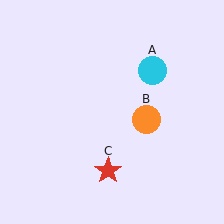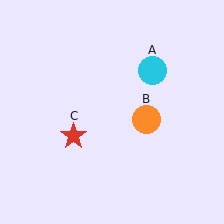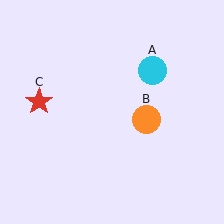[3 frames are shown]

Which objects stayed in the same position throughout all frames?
Cyan circle (object A) and orange circle (object B) remained stationary.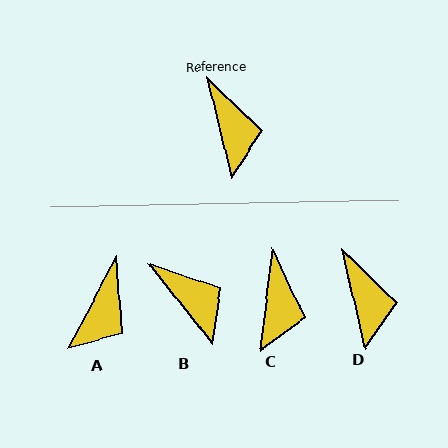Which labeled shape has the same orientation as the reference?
D.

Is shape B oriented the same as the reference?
No, it is off by about 25 degrees.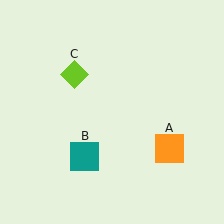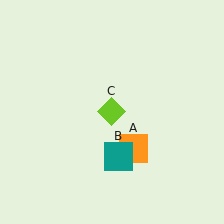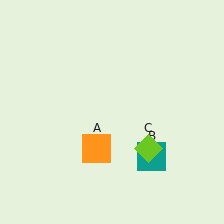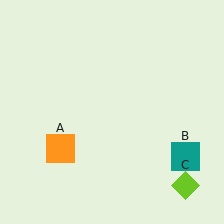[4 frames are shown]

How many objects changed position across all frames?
3 objects changed position: orange square (object A), teal square (object B), lime diamond (object C).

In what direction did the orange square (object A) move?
The orange square (object A) moved left.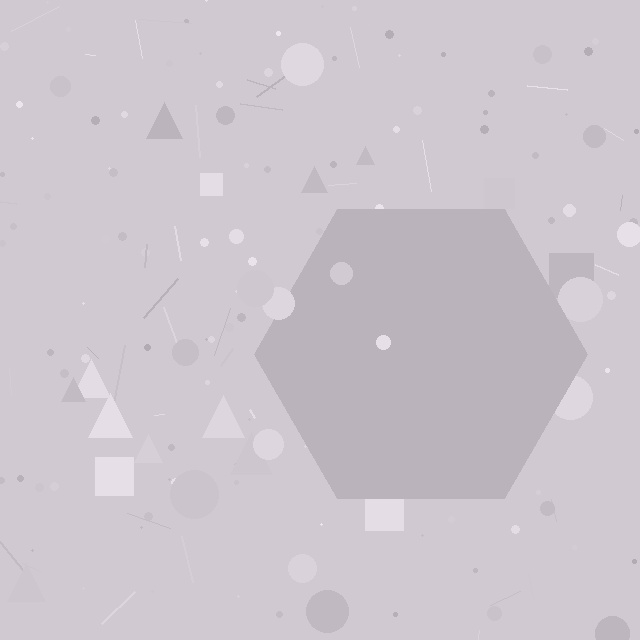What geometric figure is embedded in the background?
A hexagon is embedded in the background.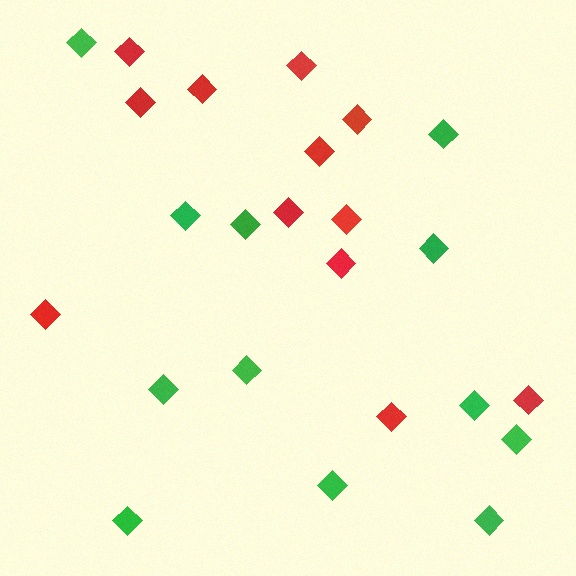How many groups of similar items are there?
There are 2 groups: one group of red diamonds (12) and one group of green diamonds (12).